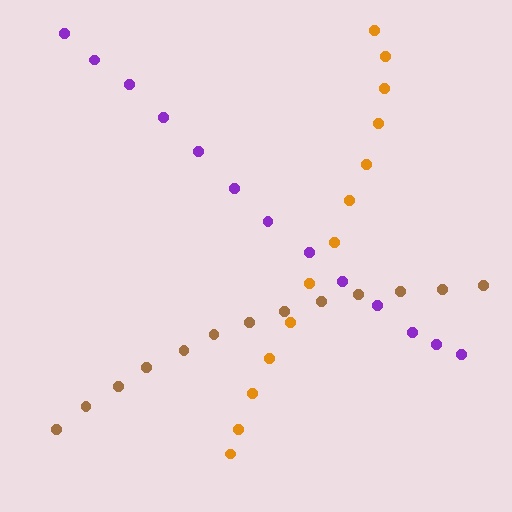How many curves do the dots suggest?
There are 3 distinct paths.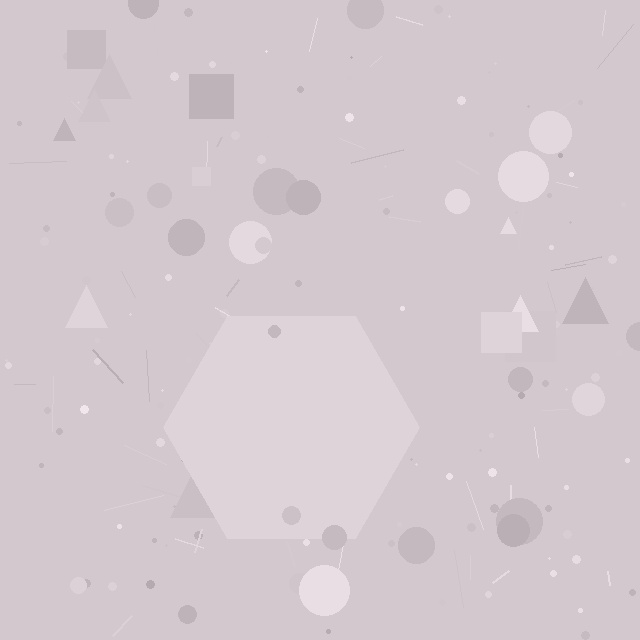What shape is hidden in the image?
A hexagon is hidden in the image.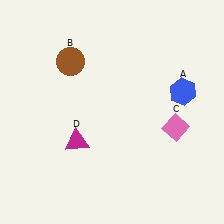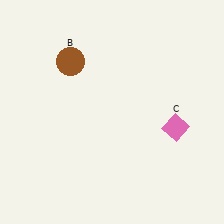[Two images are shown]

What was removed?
The magenta triangle (D), the blue hexagon (A) were removed in Image 2.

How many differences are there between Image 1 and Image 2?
There are 2 differences between the two images.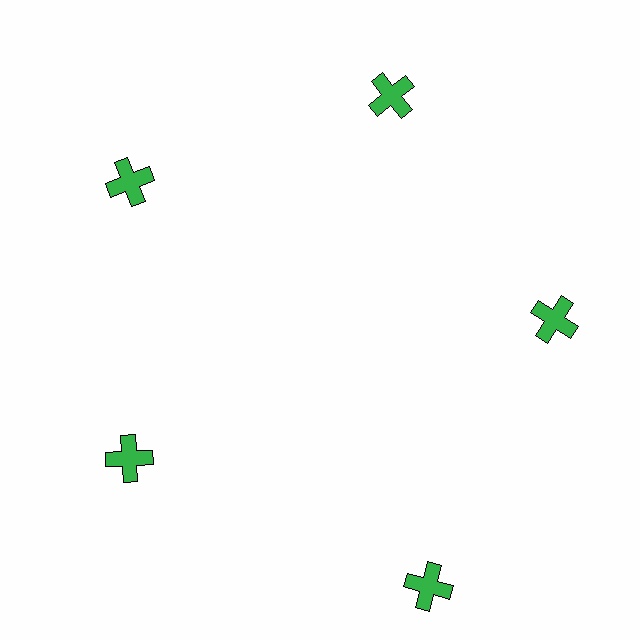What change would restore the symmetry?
The symmetry would be restored by moving it inward, back onto the ring so that all 5 crosses sit at equal angles and equal distance from the center.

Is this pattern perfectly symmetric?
No. The 5 green crosses are arranged in a ring, but one element near the 5 o'clock position is pushed outward from the center, breaking the 5-fold rotational symmetry.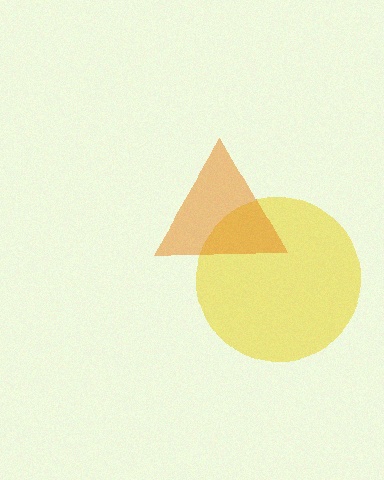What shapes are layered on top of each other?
The layered shapes are: a yellow circle, an orange triangle.